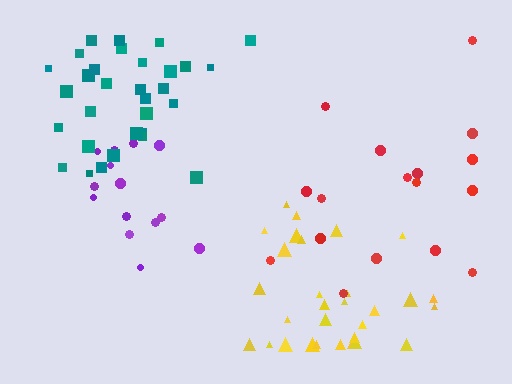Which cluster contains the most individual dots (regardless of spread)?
Yellow (31).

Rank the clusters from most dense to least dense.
teal, yellow, purple, red.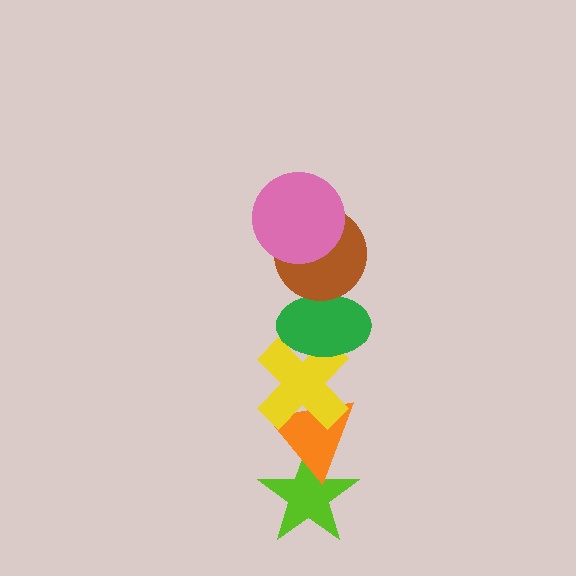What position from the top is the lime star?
The lime star is 6th from the top.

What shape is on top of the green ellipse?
The brown circle is on top of the green ellipse.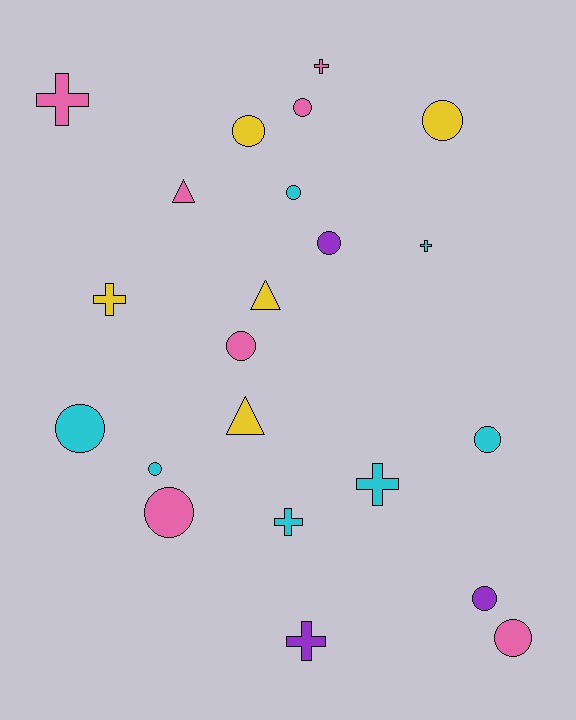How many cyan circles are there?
There are 4 cyan circles.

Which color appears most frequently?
Cyan, with 7 objects.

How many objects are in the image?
There are 22 objects.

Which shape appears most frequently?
Circle, with 12 objects.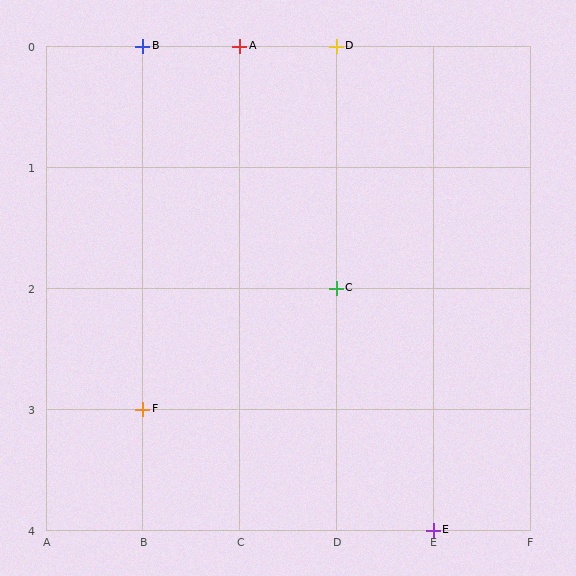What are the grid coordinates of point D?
Point D is at grid coordinates (D, 0).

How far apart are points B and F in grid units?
Points B and F are 3 rows apart.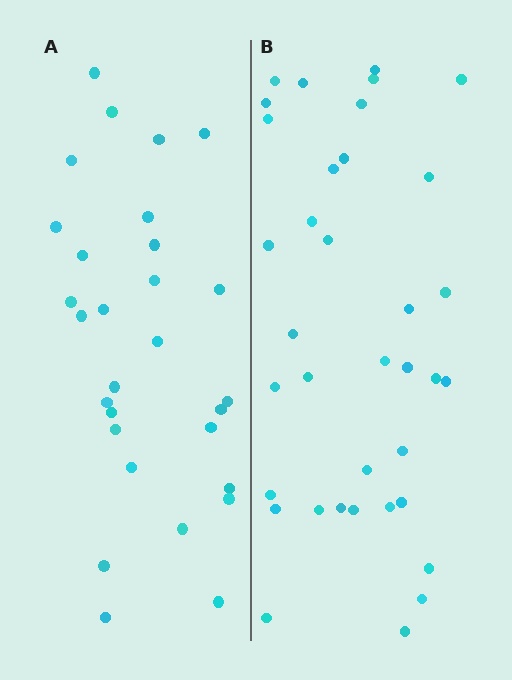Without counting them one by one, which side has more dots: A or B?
Region B (the right region) has more dots.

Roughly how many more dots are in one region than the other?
Region B has roughly 8 or so more dots than region A.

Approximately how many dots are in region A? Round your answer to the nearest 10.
About 30 dots. (The exact count is 29, which rounds to 30.)